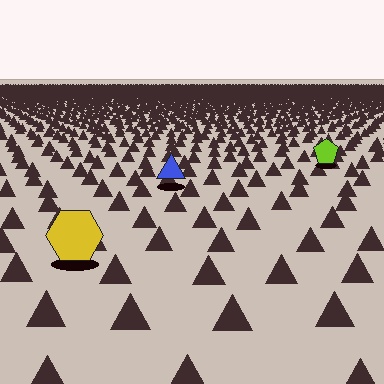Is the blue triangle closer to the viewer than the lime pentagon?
Yes. The blue triangle is closer — you can tell from the texture gradient: the ground texture is coarser near it.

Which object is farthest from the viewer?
The lime pentagon is farthest from the viewer. It appears smaller and the ground texture around it is denser.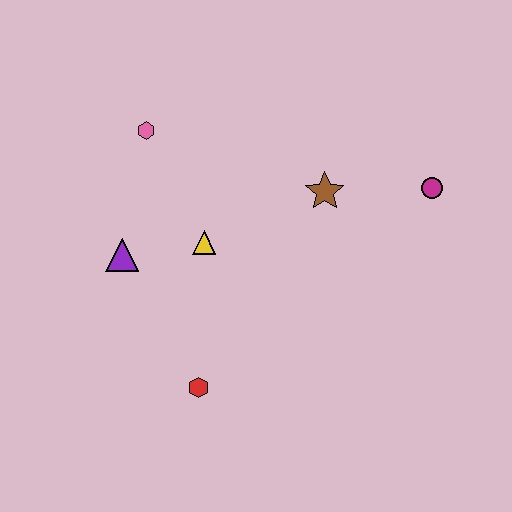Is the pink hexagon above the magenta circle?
Yes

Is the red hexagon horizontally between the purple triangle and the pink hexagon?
No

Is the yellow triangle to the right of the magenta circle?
No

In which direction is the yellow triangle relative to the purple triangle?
The yellow triangle is to the right of the purple triangle.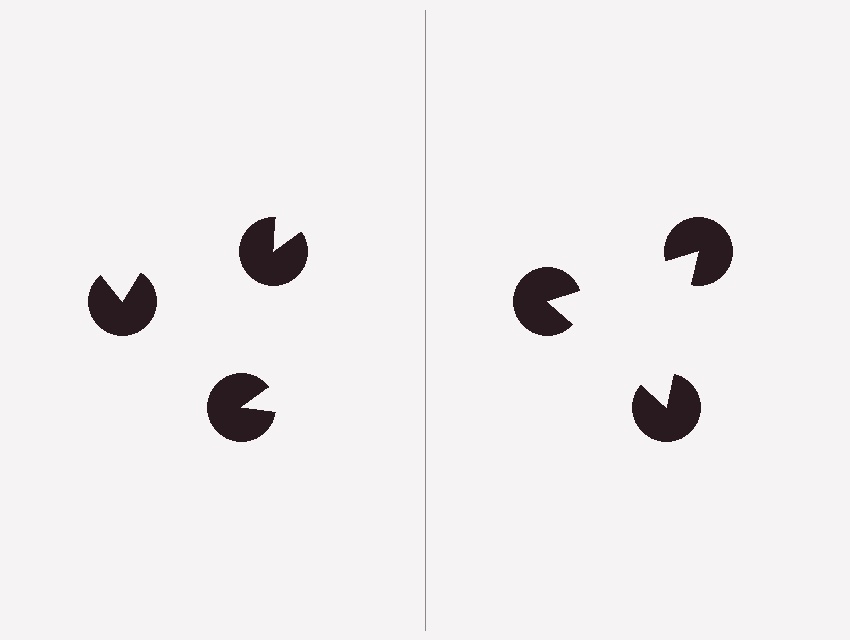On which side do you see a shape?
An illusory triangle appears on the right side. On the left side the wedge cuts are rotated, so no coherent shape forms.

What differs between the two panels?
The pac-man discs are positioned identically on both sides; only the wedge orientations differ. On the right they align to a triangle; on the left they are misaligned.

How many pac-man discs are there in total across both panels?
6 — 3 on each side.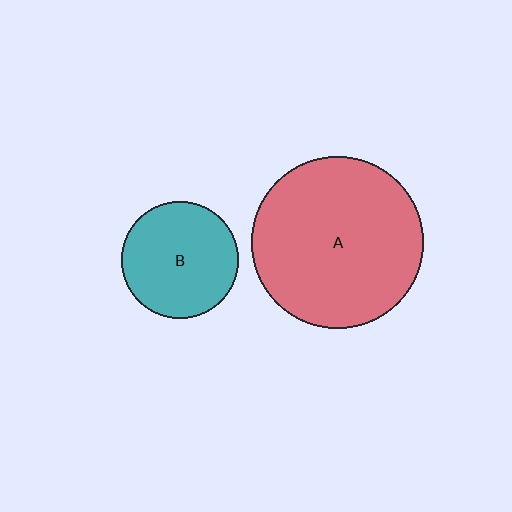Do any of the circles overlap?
No, none of the circles overlap.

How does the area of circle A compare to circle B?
Approximately 2.2 times.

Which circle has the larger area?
Circle A (red).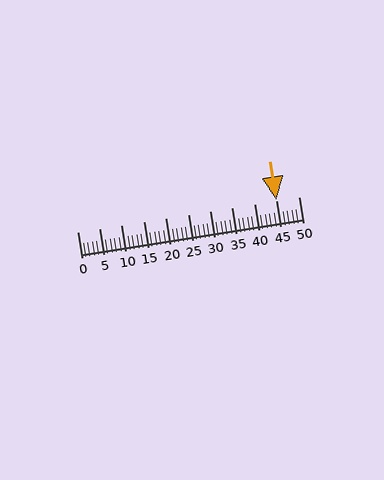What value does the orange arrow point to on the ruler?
The orange arrow points to approximately 45.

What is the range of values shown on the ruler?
The ruler shows values from 0 to 50.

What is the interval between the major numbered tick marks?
The major tick marks are spaced 5 units apart.